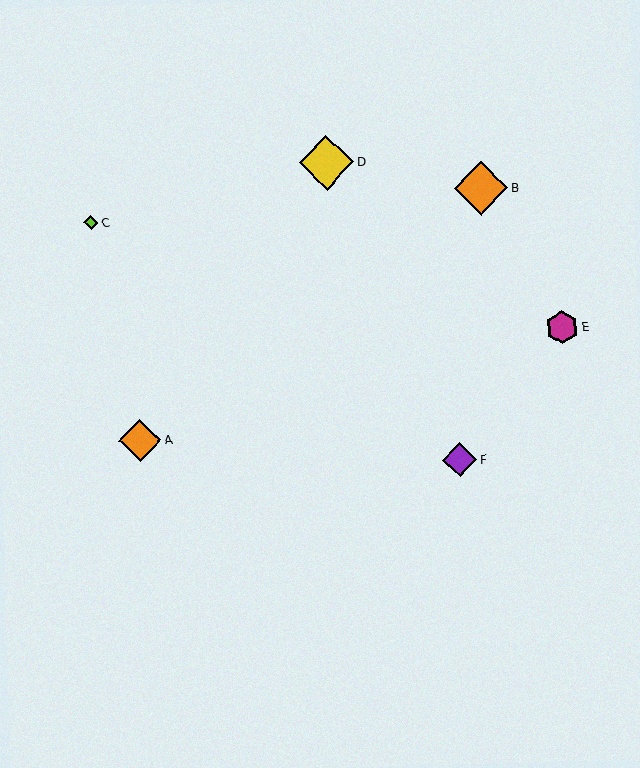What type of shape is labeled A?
Shape A is an orange diamond.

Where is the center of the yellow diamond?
The center of the yellow diamond is at (326, 163).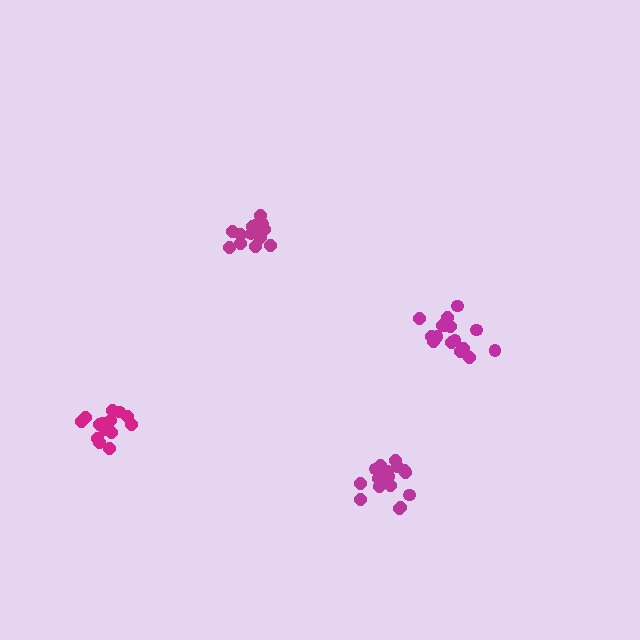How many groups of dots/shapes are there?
There are 4 groups.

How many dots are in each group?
Group 1: 16 dots, Group 2: 14 dots, Group 3: 18 dots, Group 4: 15 dots (63 total).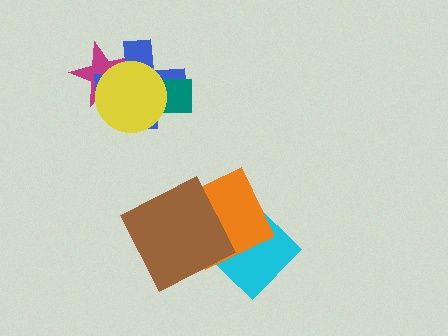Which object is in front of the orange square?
The brown square is in front of the orange square.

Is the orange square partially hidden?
Yes, it is partially covered by another shape.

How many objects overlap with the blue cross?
3 objects overlap with the blue cross.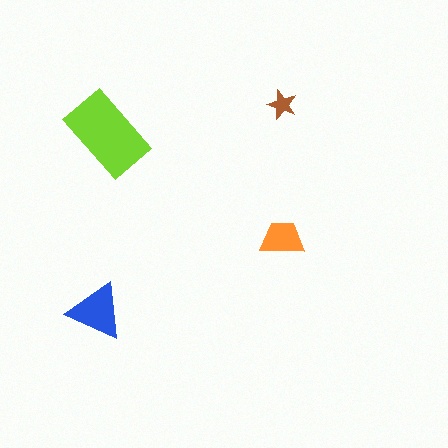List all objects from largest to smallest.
The lime rectangle, the blue triangle, the orange trapezoid, the brown star.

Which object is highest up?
The brown star is topmost.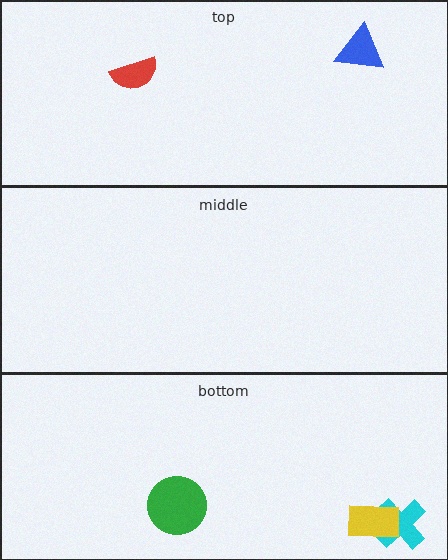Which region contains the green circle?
The bottom region.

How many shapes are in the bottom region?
3.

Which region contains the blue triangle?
The top region.